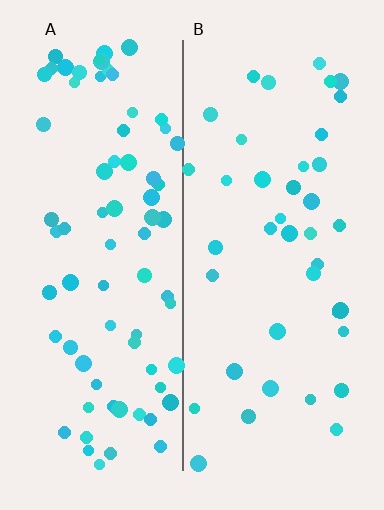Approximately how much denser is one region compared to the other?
Approximately 1.9× — region A over region B.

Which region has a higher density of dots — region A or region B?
A (the left).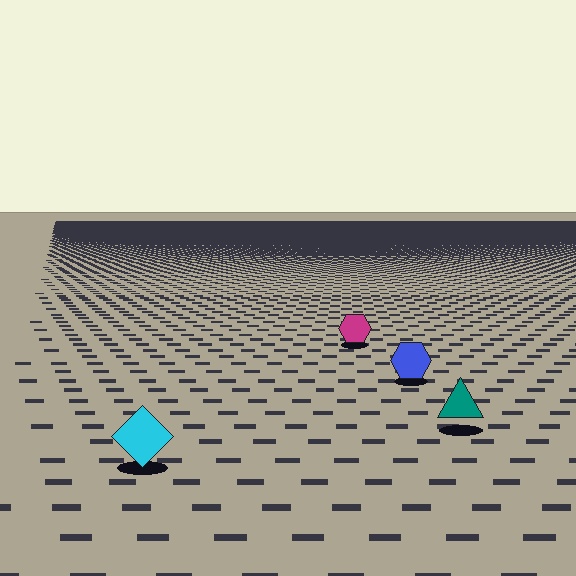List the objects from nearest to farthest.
From nearest to farthest: the cyan diamond, the teal triangle, the blue hexagon, the magenta hexagon.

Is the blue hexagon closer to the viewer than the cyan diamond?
No. The cyan diamond is closer — you can tell from the texture gradient: the ground texture is coarser near it.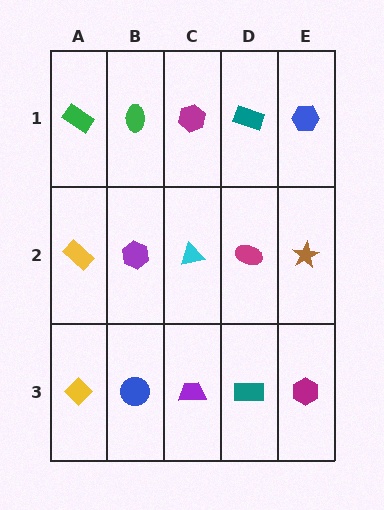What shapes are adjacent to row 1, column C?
A cyan triangle (row 2, column C), a green ellipse (row 1, column B), a teal rectangle (row 1, column D).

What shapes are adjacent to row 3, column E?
A brown star (row 2, column E), a teal rectangle (row 3, column D).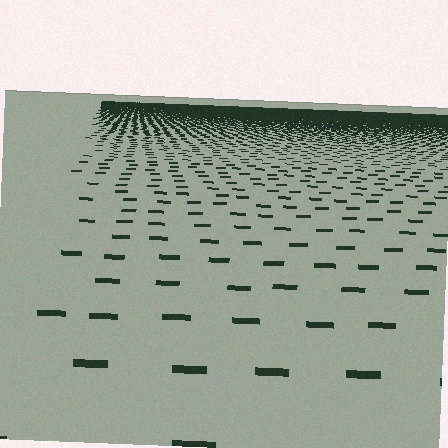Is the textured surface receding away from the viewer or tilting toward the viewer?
The surface is receding away from the viewer. Texture elements get smaller and denser toward the top.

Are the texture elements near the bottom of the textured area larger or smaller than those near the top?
Larger. Near the bottom, elements are closer to the viewer and appear at a bigger on-screen size.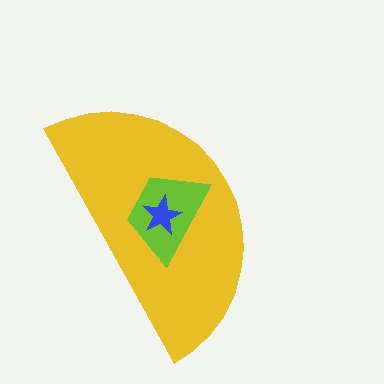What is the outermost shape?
The yellow semicircle.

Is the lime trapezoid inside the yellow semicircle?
Yes.